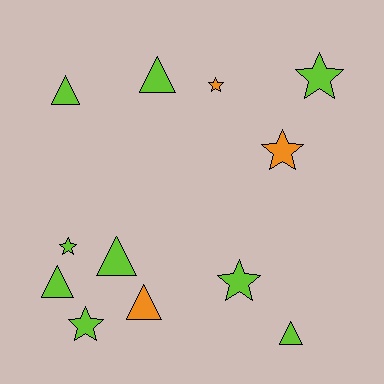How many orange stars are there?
There are 2 orange stars.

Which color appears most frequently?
Lime, with 9 objects.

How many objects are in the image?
There are 12 objects.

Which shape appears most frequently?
Triangle, with 6 objects.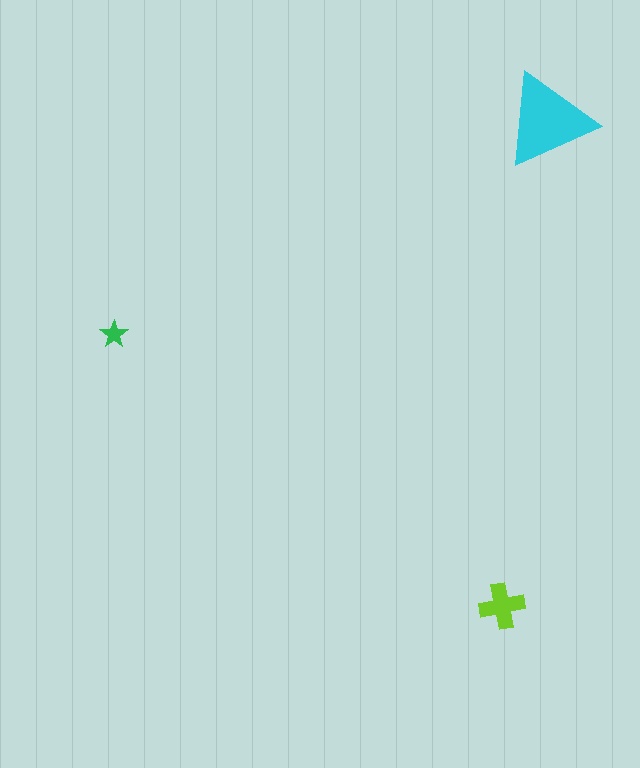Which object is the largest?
The cyan triangle.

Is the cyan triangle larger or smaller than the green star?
Larger.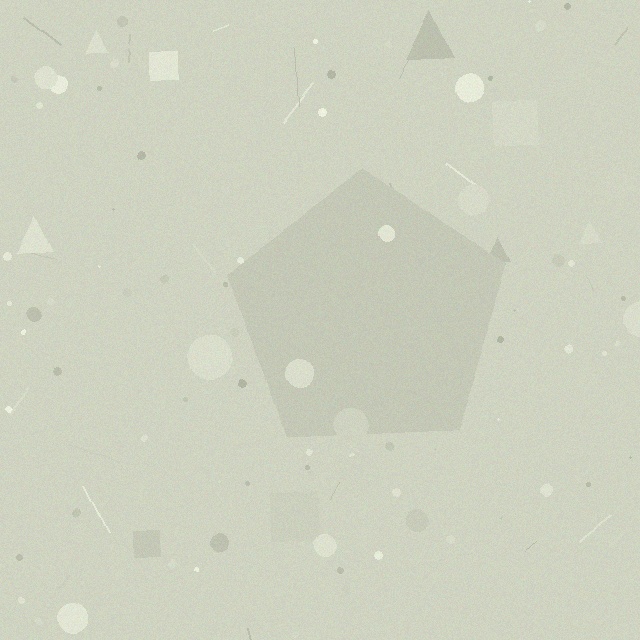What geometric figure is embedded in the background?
A pentagon is embedded in the background.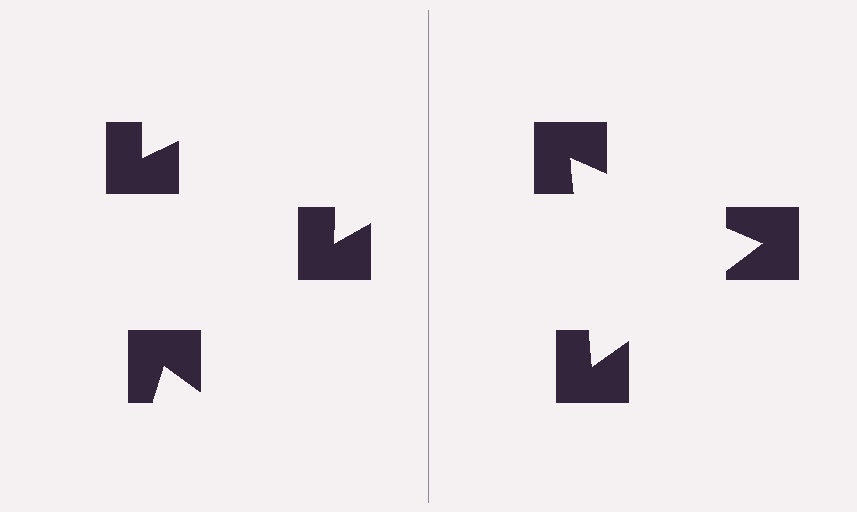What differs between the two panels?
The notched squares are positioned identically on both sides; only the wedge orientations differ. On the right they align to a triangle; on the left they are misaligned.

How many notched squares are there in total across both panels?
6 — 3 on each side.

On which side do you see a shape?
An illusory triangle appears on the right side. On the left side the wedge cuts are rotated, so no coherent shape forms.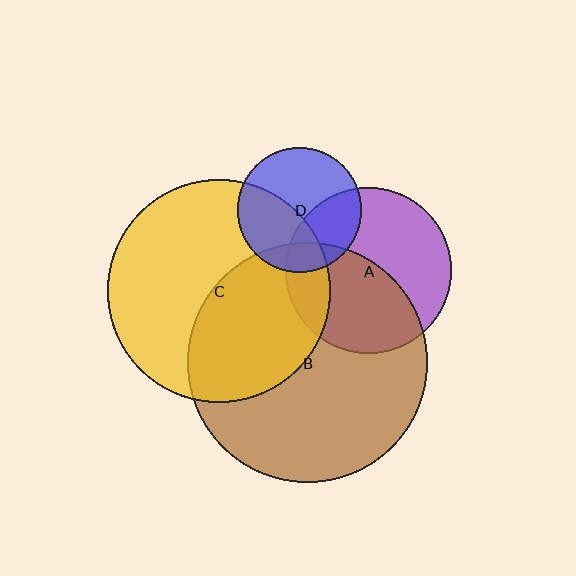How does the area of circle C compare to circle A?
Approximately 1.8 times.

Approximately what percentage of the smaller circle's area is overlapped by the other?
Approximately 15%.